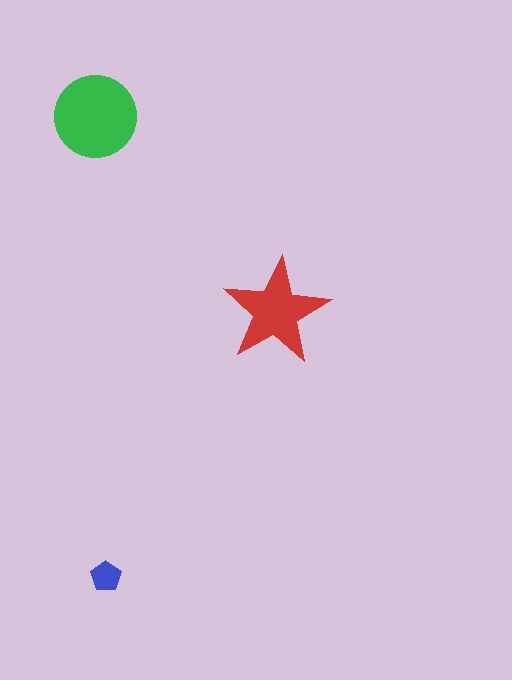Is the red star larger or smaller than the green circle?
Smaller.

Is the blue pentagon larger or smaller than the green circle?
Smaller.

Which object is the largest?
The green circle.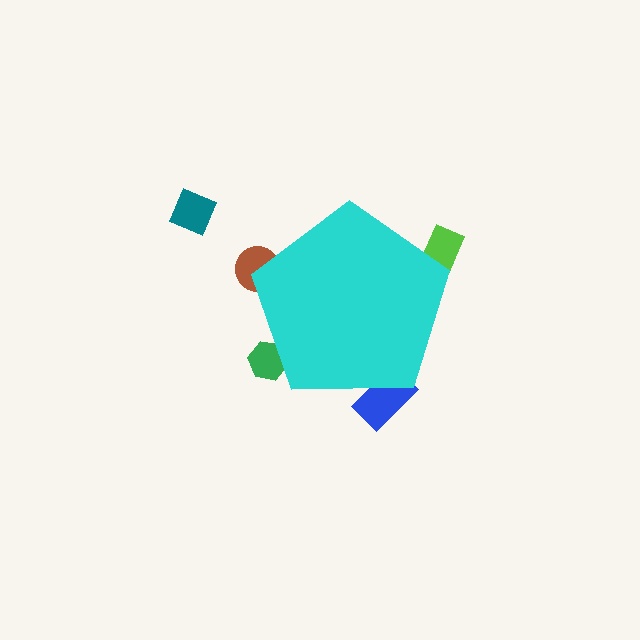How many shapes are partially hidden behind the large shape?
4 shapes are partially hidden.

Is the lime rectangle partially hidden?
Yes, the lime rectangle is partially hidden behind the cyan pentagon.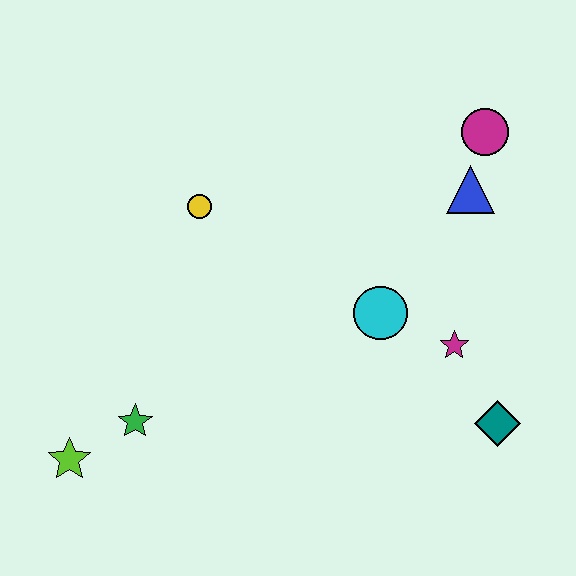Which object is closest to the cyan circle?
The magenta star is closest to the cyan circle.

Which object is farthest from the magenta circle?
The lime star is farthest from the magenta circle.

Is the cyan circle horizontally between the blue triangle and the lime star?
Yes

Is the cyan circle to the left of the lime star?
No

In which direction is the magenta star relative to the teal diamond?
The magenta star is above the teal diamond.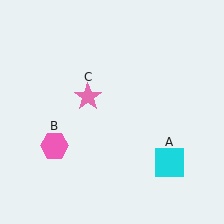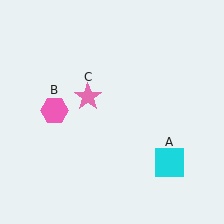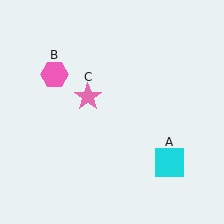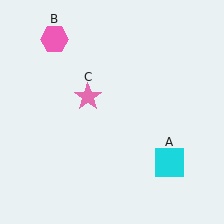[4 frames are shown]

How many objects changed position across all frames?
1 object changed position: pink hexagon (object B).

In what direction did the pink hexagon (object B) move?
The pink hexagon (object B) moved up.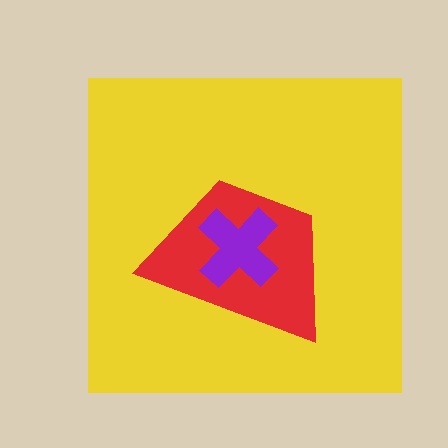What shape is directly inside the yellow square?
The red trapezoid.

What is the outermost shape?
The yellow square.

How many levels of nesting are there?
3.